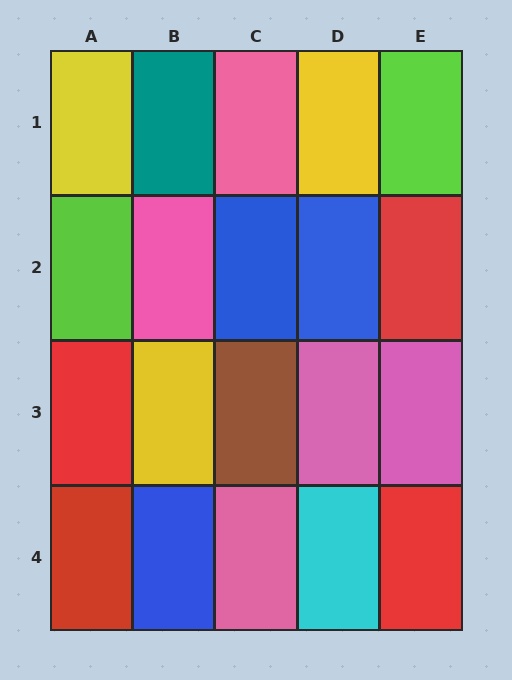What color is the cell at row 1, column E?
Lime.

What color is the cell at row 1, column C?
Pink.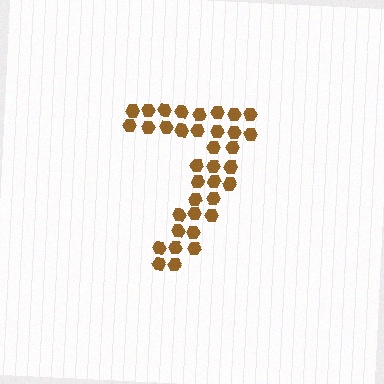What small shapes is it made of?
It is made of small hexagons.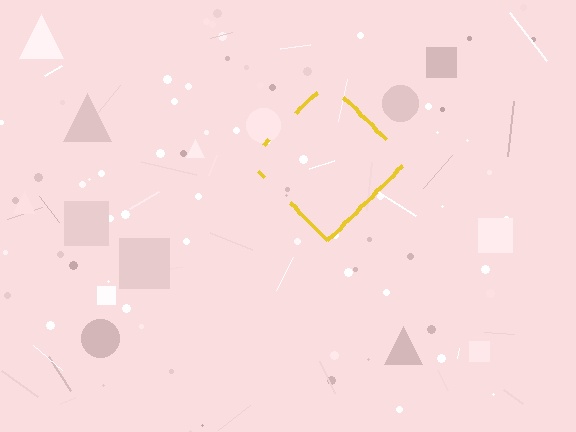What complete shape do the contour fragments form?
The contour fragments form a diamond.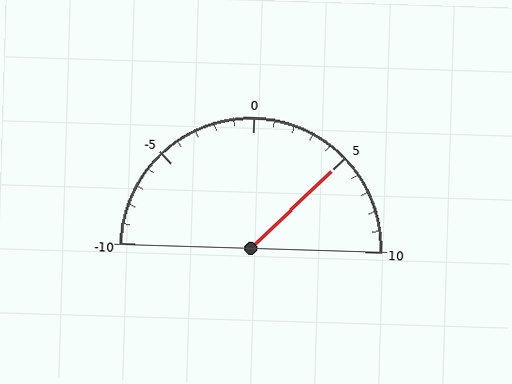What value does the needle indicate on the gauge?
The needle indicates approximately 5.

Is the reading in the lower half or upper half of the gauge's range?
The reading is in the upper half of the range (-10 to 10).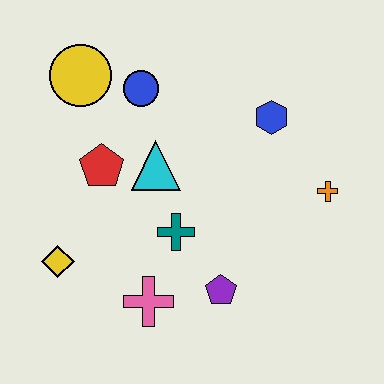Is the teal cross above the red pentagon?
No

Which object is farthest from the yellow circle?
The orange cross is farthest from the yellow circle.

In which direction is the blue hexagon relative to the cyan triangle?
The blue hexagon is to the right of the cyan triangle.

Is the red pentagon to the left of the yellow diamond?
No